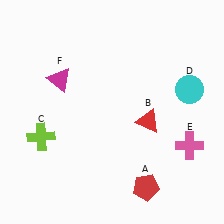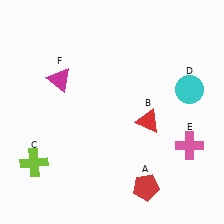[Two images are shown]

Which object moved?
The lime cross (C) moved down.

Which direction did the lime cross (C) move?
The lime cross (C) moved down.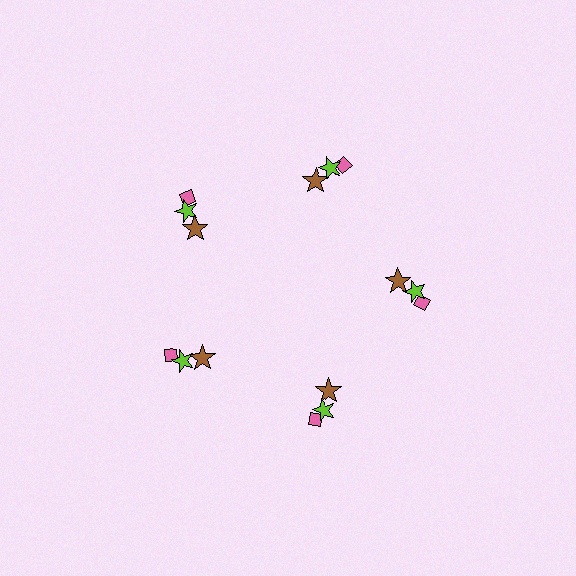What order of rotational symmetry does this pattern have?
This pattern has 5-fold rotational symmetry.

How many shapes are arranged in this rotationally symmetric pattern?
There are 15 shapes, arranged in 5 groups of 3.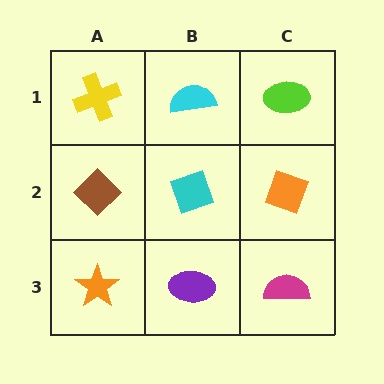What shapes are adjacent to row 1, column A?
A brown diamond (row 2, column A), a cyan semicircle (row 1, column B).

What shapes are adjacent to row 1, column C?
An orange diamond (row 2, column C), a cyan semicircle (row 1, column B).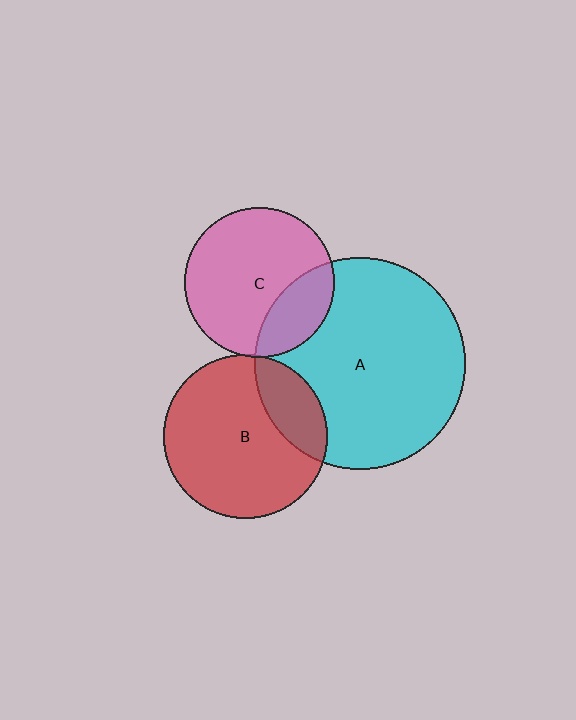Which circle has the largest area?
Circle A (cyan).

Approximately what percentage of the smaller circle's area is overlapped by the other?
Approximately 25%.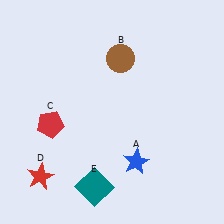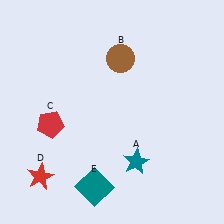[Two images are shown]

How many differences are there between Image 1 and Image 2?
There is 1 difference between the two images.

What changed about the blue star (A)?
In Image 1, A is blue. In Image 2, it changed to teal.